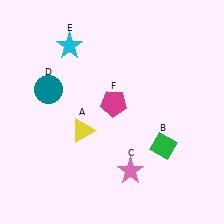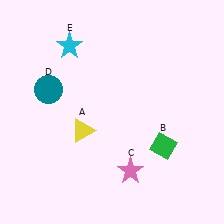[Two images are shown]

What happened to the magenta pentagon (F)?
The magenta pentagon (F) was removed in Image 2. It was in the top-right area of Image 1.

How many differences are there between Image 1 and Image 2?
There is 1 difference between the two images.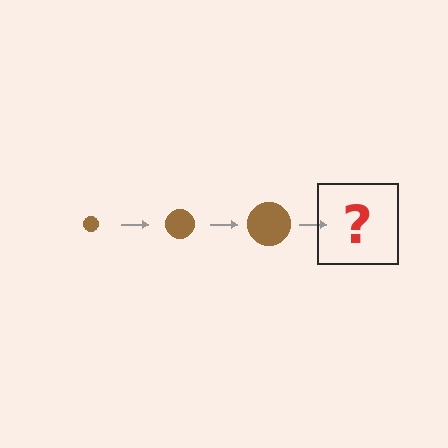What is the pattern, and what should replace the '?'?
The pattern is that the circle gets progressively larger each step. The '?' should be a brown circle, larger than the previous one.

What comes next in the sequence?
The next element should be a brown circle, larger than the previous one.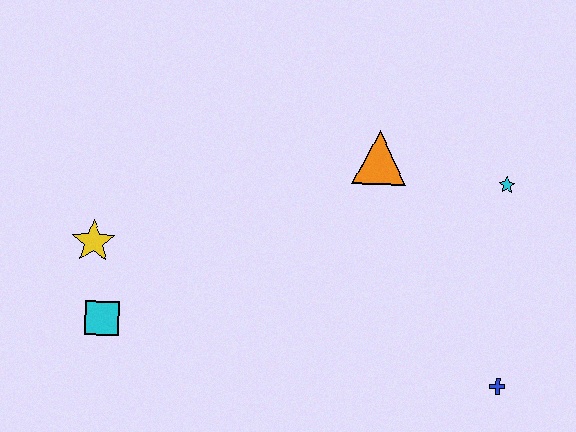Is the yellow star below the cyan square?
No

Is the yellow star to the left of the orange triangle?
Yes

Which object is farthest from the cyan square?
The cyan star is farthest from the cyan square.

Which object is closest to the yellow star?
The cyan square is closest to the yellow star.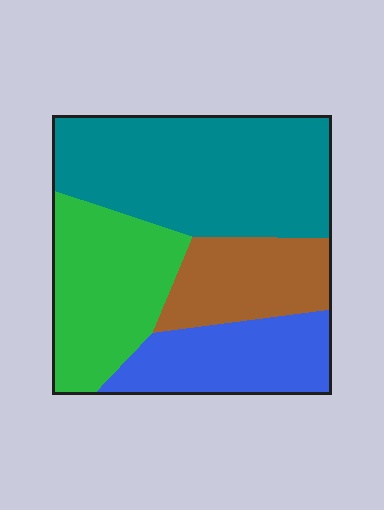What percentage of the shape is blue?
Blue takes up between a sixth and a third of the shape.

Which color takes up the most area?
Teal, at roughly 40%.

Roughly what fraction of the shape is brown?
Brown takes up about one sixth (1/6) of the shape.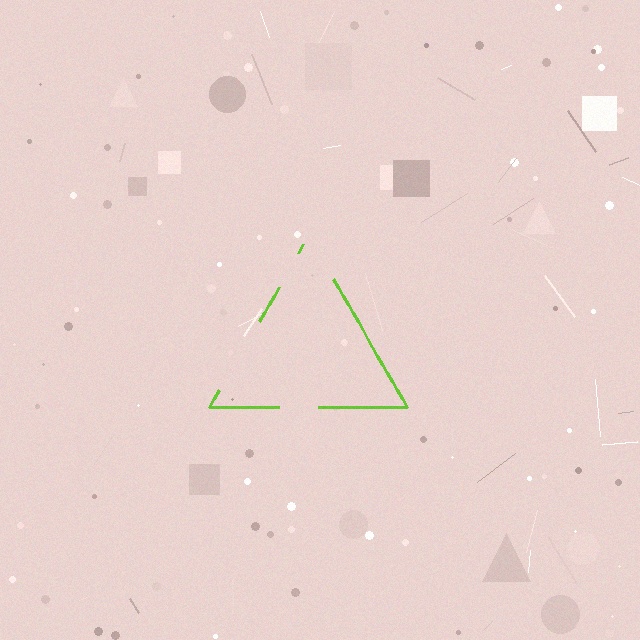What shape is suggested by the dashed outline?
The dashed outline suggests a triangle.